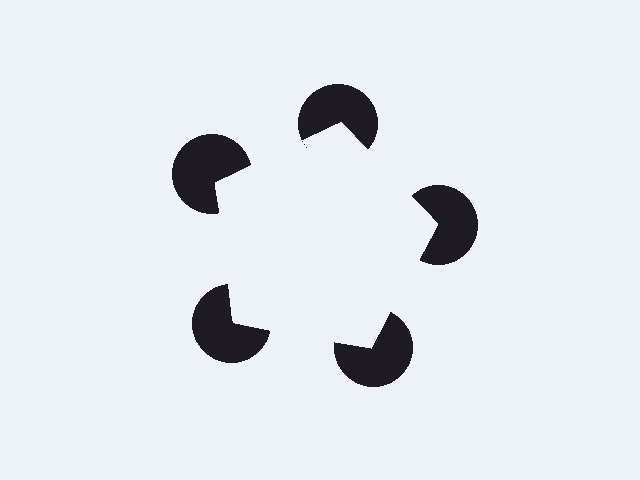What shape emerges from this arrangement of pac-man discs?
An illusory pentagon — its edges are inferred from the aligned wedge cuts in the pac-man discs, not physically drawn.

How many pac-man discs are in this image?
There are 5 — one at each vertex of the illusory pentagon.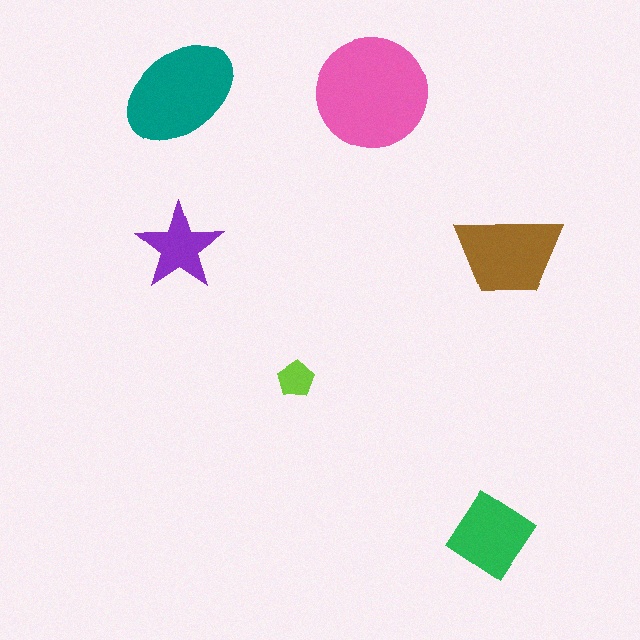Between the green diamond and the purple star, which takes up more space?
The green diamond.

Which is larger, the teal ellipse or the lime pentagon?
The teal ellipse.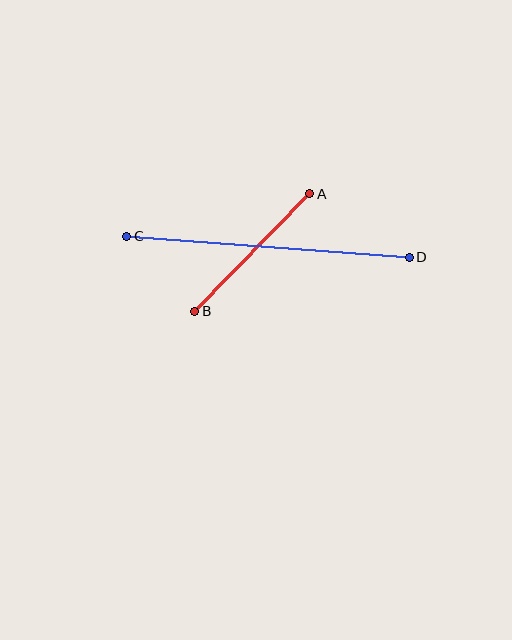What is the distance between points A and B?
The distance is approximately 165 pixels.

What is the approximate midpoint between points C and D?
The midpoint is at approximately (268, 247) pixels.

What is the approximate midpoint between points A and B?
The midpoint is at approximately (252, 253) pixels.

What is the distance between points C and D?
The distance is approximately 283 pixels.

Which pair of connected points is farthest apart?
Points C and D are farthest apart.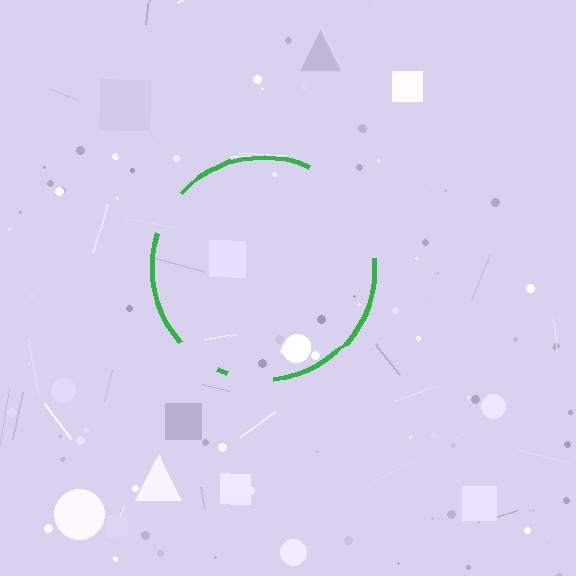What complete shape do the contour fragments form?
The contour fragments form a circle.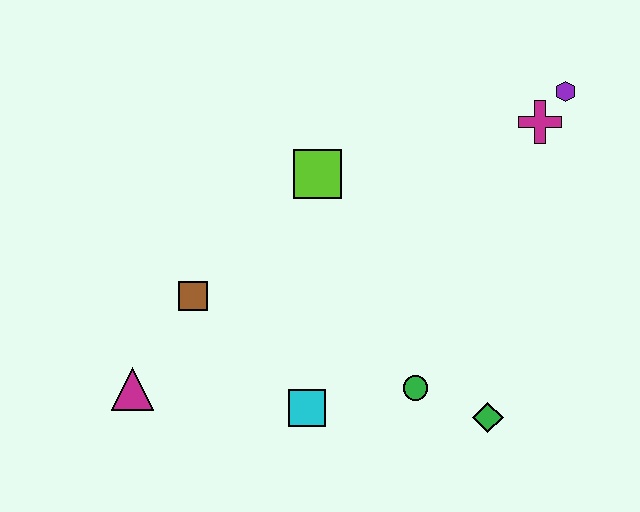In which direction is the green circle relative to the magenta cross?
The green circle is below the magenta cross.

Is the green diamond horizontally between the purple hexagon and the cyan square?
Yes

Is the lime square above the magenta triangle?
Yes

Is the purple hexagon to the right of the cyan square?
Yes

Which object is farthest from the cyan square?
The purple hexagon is farthest from the cyan square.